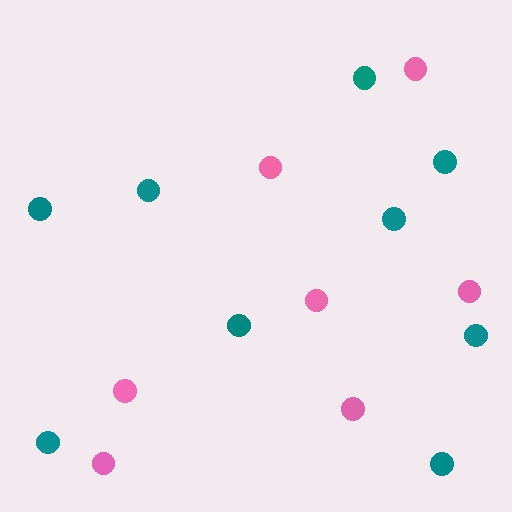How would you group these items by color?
There are 2 groups: one group of pink circles (7) and one group of teal circles (9).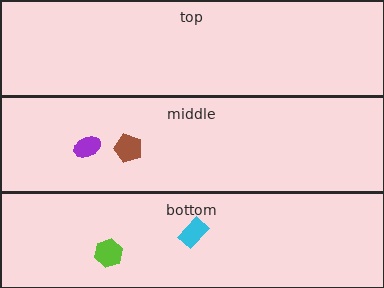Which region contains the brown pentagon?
The middle region.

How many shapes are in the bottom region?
2.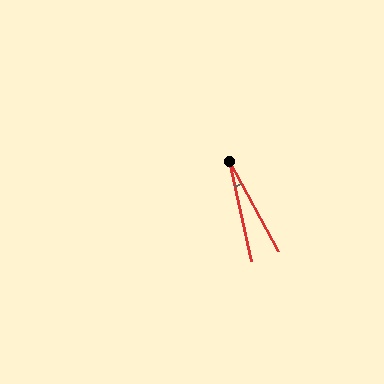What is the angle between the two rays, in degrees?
Approximately 16 degrees.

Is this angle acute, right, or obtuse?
It is acute.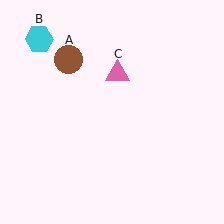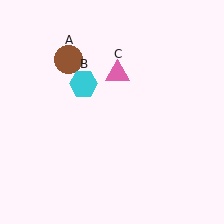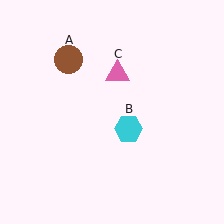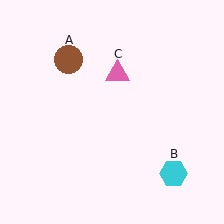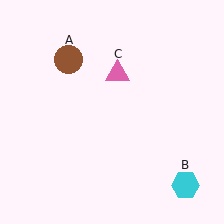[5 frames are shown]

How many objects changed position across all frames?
1 object changed position: cyan hexagon (object B).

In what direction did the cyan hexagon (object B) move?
The cyan hexagon (object B) moved down and to the right.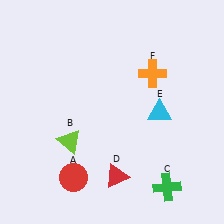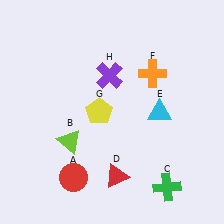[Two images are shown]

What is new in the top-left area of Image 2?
A yellow pentagon (G) was added in the top-left area of Image 2.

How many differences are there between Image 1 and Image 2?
There are 2 differences between the two images.